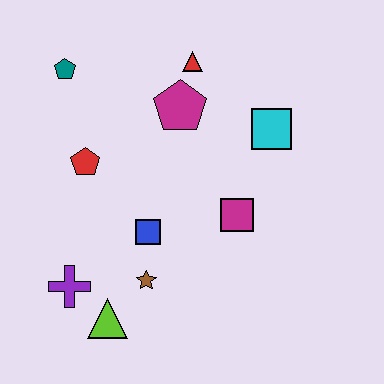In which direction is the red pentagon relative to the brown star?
The red pentagon is above the brown star.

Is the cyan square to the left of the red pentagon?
No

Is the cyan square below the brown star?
No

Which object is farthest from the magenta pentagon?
The lime triangle is farthest from the magenta pentagon.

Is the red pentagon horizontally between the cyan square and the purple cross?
Yes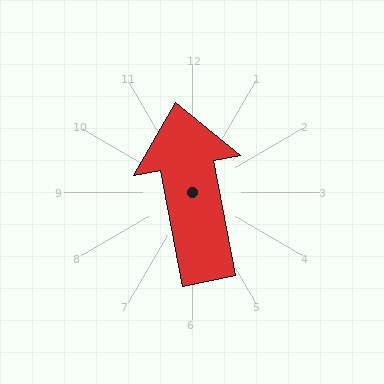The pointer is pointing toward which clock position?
Roughly 12 o'clock.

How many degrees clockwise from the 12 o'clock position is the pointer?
Approximately 349 degrees.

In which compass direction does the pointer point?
North.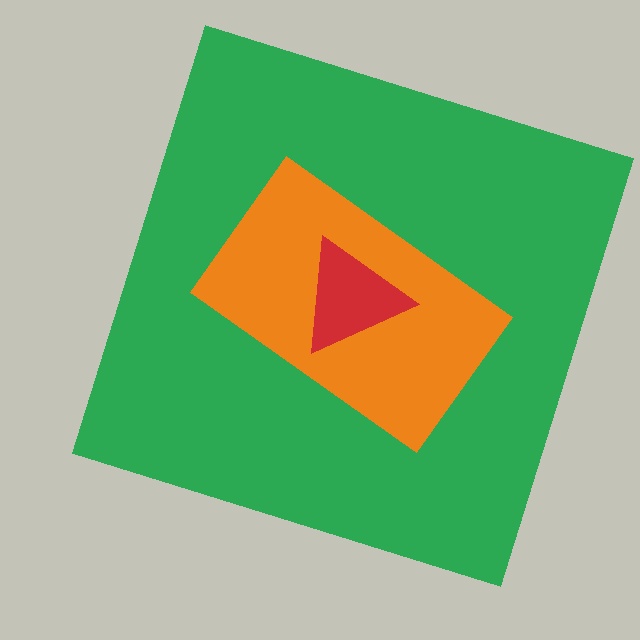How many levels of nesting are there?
3.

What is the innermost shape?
The red triangle.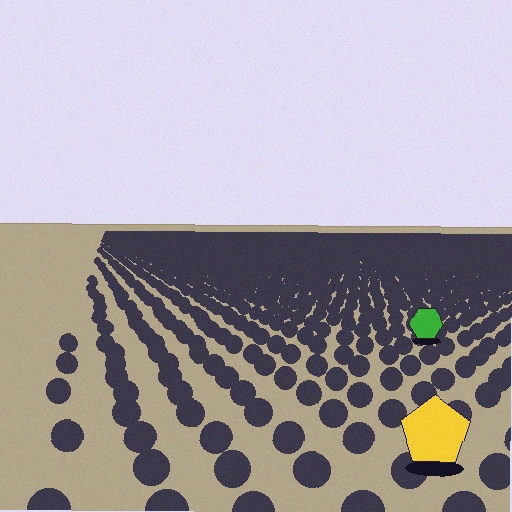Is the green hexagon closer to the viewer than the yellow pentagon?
No. The yellow pentagon is closer — you can tell from the texture gradient: the ground texture is coarser near it.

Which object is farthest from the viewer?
The green hexagon is farthest from the viewer. It appears smaller and the ground texture around it is denser.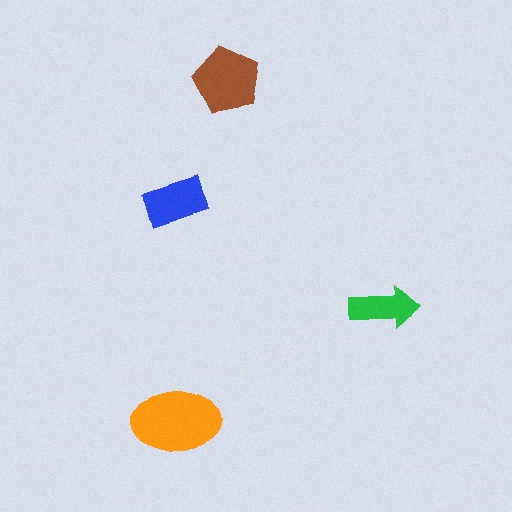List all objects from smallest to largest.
The green arrow, the blue rectangle, the brown pentagon, the orange ellipse.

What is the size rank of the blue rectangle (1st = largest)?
3rd.